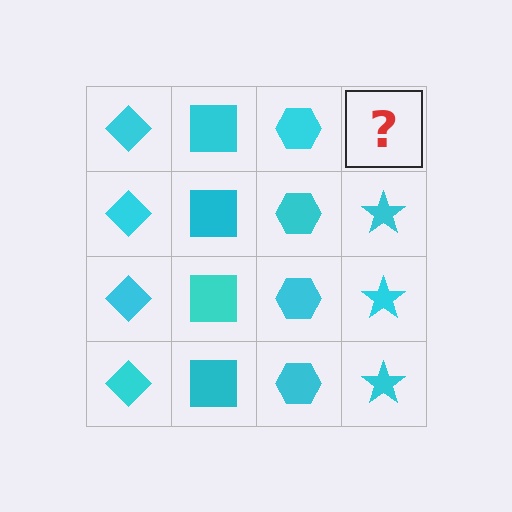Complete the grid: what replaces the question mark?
The question mark should be replaced with a cyan star.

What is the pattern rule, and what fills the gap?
The rule is that each column has a consistent shape. The gap should be filled with a cyan star.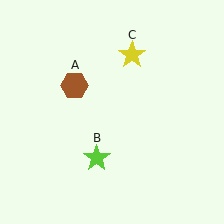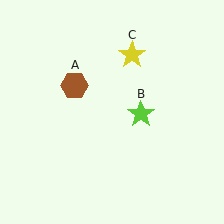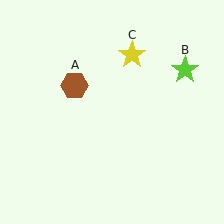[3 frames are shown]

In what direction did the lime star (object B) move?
The lime star (object B) moved up and to the right.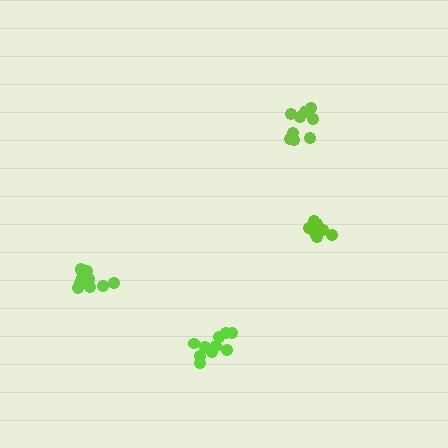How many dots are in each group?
Group 1: 10 dots, Group 2: 7 dots, Group 3: 10 dots, Group 4: 9 dots (36 total).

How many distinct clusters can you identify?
There are 4 distinct clusters.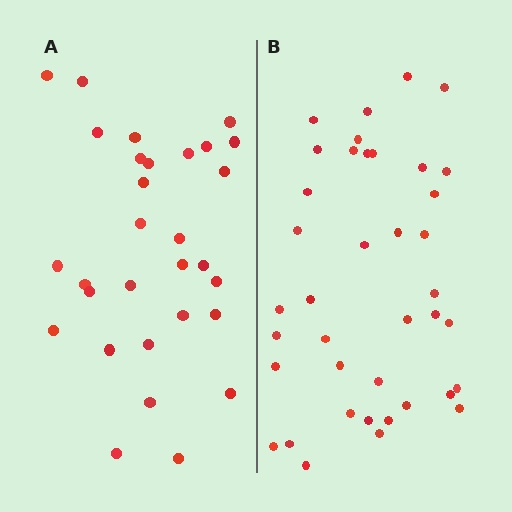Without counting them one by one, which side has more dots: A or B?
Region B (the right region) has more dots.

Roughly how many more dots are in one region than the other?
Region B has roughly 8 or so more dots than region A.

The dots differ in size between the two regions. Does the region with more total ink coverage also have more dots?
No. Region A has more total ink coverage because its dots are larger, but region B actually contains more individual dots. Total area can be misleading — the number of items is what matters here.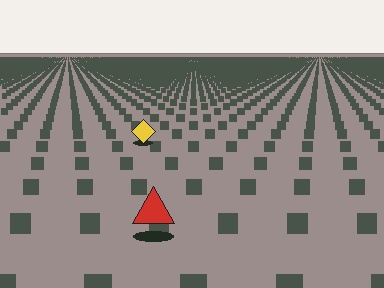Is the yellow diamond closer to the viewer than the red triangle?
No. The red triangle is closer — you can tell from the texture gradient: the ground texture is coarser near it.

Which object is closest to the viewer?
The red triangle is closest. The texture marks near it are larger and more spread out.